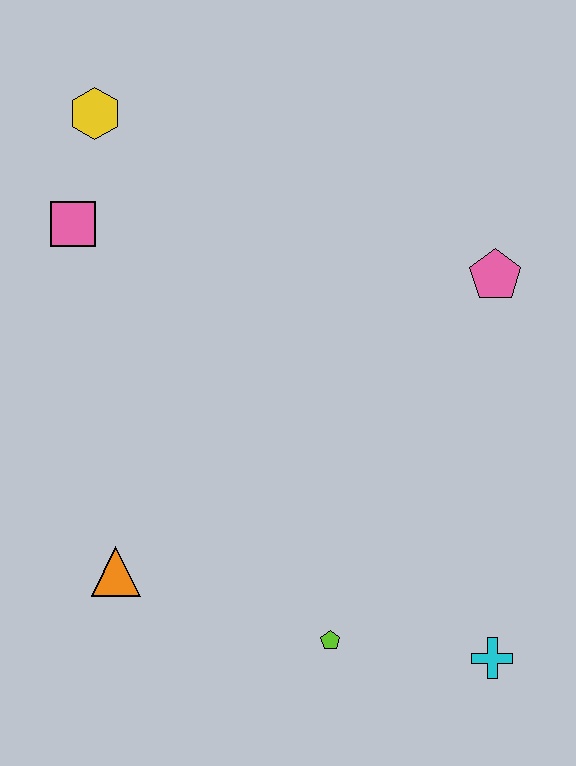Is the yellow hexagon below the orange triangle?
No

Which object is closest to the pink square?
The yellow hexagon is closest to the pink square.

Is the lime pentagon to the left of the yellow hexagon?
No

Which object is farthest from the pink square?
The cyan cross is farthest from the pink square.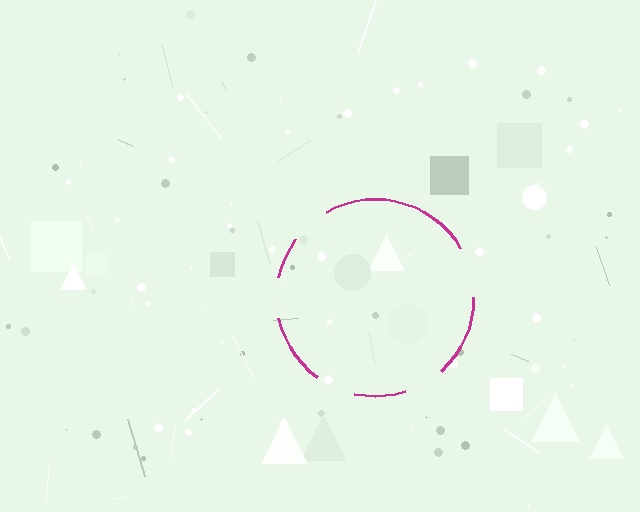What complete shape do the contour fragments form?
The contour fragments form a circle.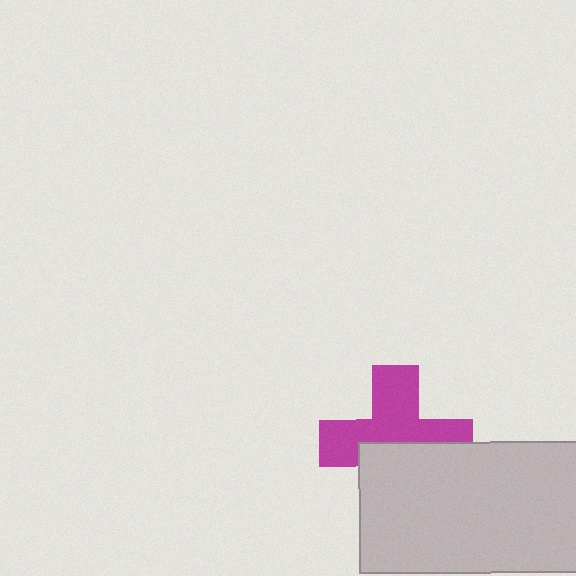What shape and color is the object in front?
The object in front is a light gray rectangle.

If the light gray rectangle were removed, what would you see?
You would see the complete magenta cross.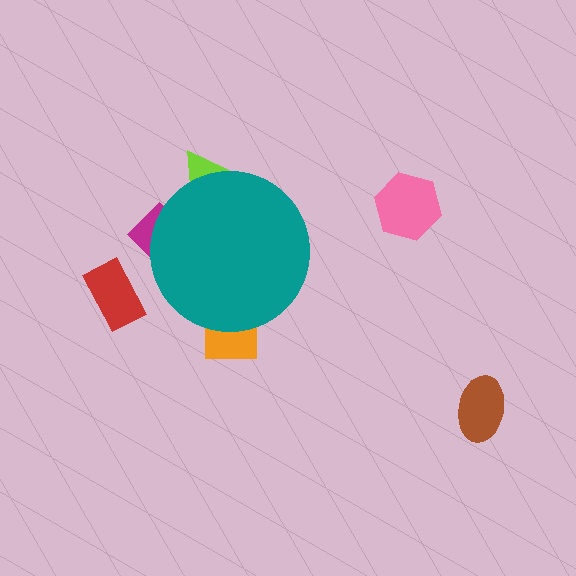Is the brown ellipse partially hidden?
No, the brown ellipse is fully visible.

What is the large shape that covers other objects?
A teal circle.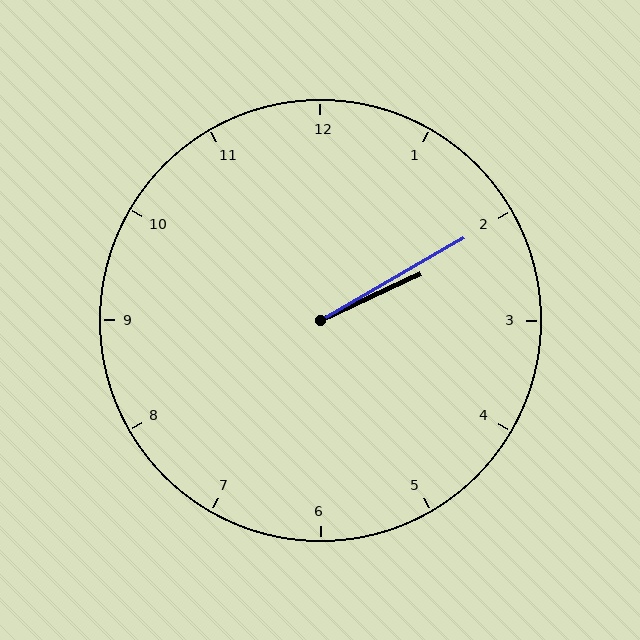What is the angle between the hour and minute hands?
Approximately 5 degrees.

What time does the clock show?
2:10.